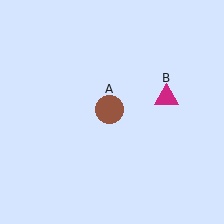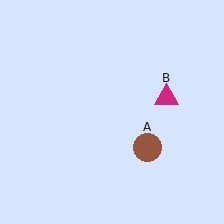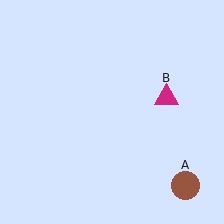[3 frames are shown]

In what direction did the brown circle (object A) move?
The brown circle (object A) moved down and to the right.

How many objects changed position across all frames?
1 object changed position: brown circle (object A).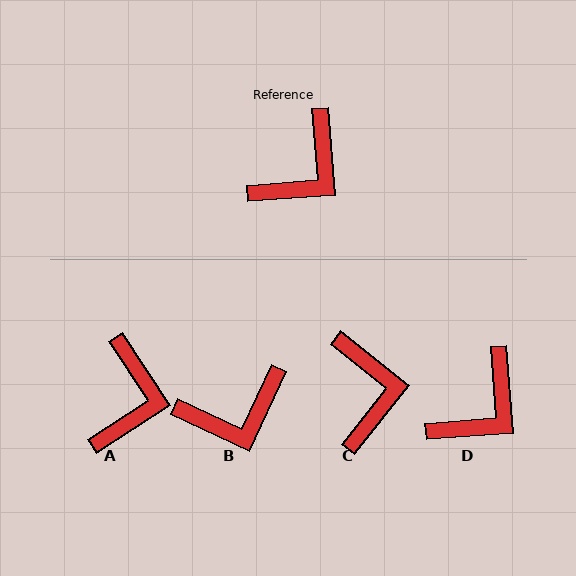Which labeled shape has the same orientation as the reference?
D.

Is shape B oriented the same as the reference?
No, it is off by about 29 degrees.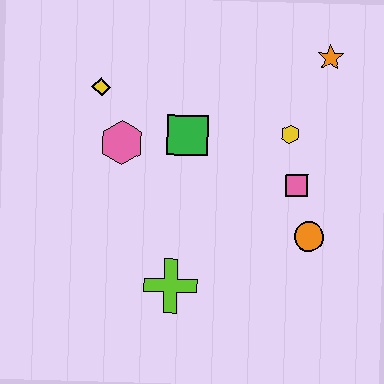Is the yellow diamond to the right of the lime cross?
No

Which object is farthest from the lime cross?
The orange star is farthest from the lime cross.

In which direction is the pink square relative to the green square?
The pink square is to the right of the green square.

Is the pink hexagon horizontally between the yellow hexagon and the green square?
No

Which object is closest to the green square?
The pink hexagon is closest to the green square.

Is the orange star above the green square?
Yes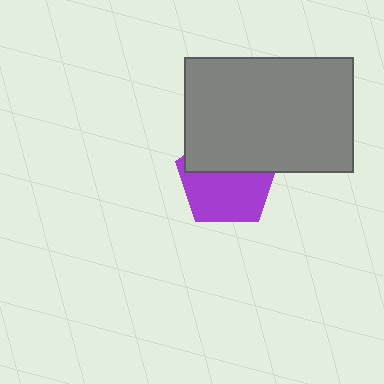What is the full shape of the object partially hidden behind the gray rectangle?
The partially hidden object is a purple pentagon.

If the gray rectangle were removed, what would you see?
You would see the complete purple pentagon.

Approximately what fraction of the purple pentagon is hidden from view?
Roughly 44% of the purple pentagon is hidden behind the gray rectangle.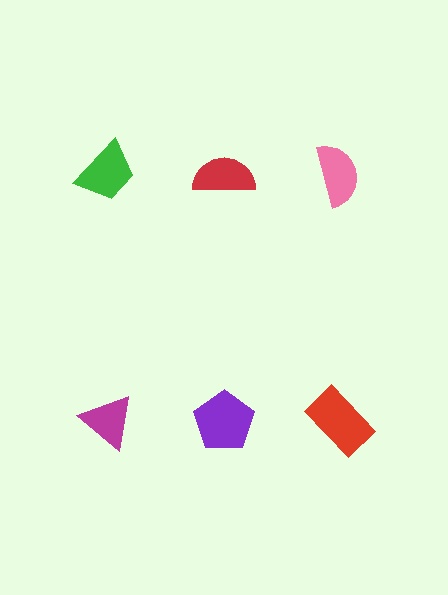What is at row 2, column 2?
A purple pentagon.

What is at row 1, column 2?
A red semicircle.